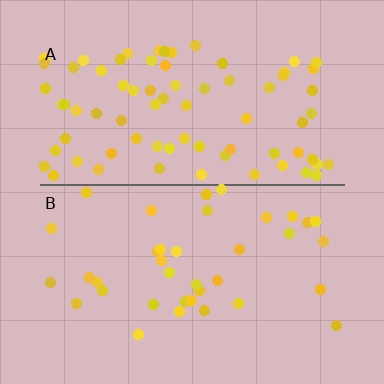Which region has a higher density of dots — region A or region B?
A (the top).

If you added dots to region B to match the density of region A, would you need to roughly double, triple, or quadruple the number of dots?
Approximately double.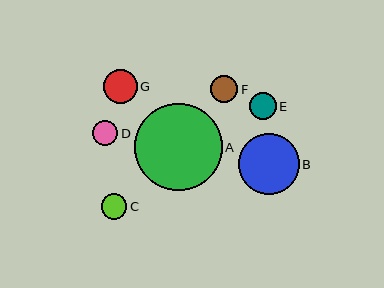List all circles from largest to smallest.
From largest to smallest: A, B, G, F, E, C, D.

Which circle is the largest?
Circle A is the largest with a size of approximately 87 pixels.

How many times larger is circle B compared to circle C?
Circle B is approximately 2.4 times the size of circle C.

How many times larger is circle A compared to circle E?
Circle A is approximately 3.3 times the size of circle E.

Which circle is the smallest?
Circle D is the smallest with a size of approximately 25 pixels.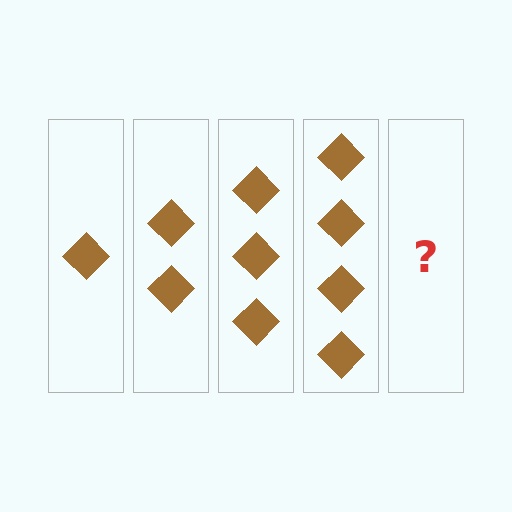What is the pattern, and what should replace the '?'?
The pattern is that each step adds one more diamond. The '?' should be 5 diamonds.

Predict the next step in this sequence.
The next step is 5 diamonds.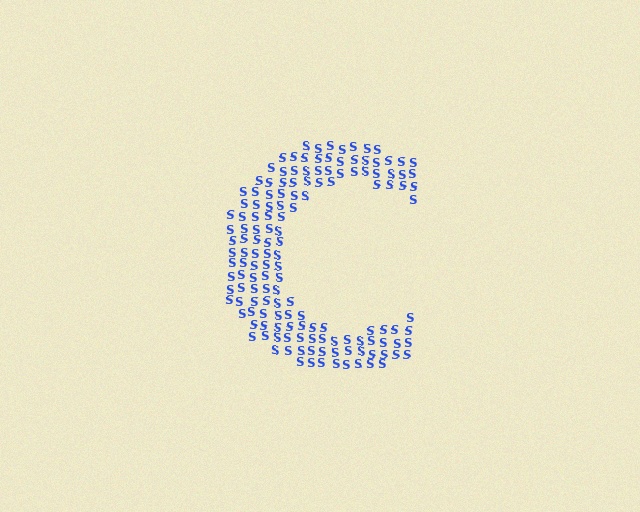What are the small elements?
The small elements are letter S's.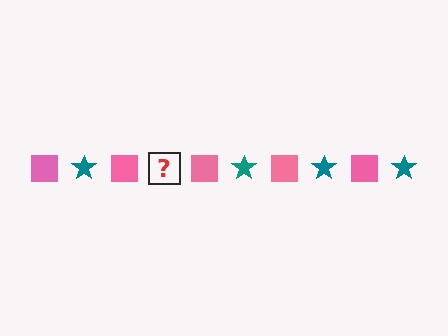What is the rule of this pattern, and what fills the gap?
The rule is that the pattern alternates between pink square and teal star. The gap should be filled with a teal star.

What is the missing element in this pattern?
The missing element is a teal star.